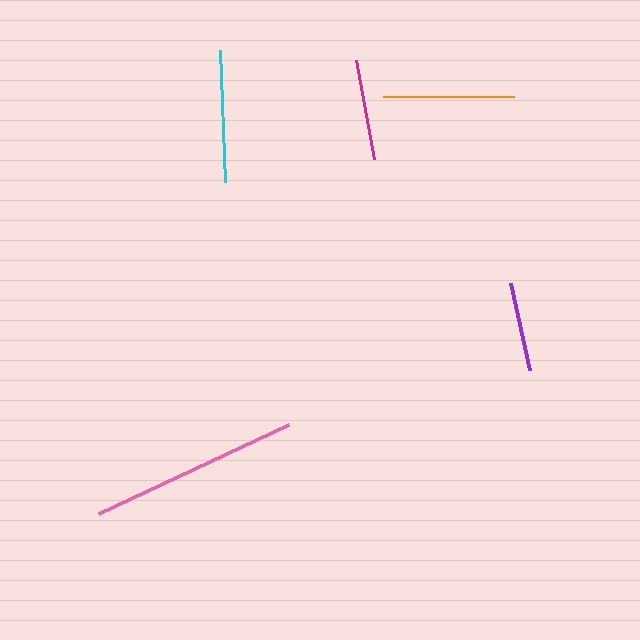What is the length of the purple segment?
The purple segment is approximately 90 pixels long.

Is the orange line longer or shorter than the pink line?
The pink line is longer than the orange line.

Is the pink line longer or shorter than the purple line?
The pink line is longer than the purple line.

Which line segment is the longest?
The pink line is the longest at approximately 210 pixels.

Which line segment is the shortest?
The purple line is the shortest at approximately 90 pixels.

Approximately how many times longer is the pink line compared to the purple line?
The pink line is approximately 2.3 times the length of the purple line.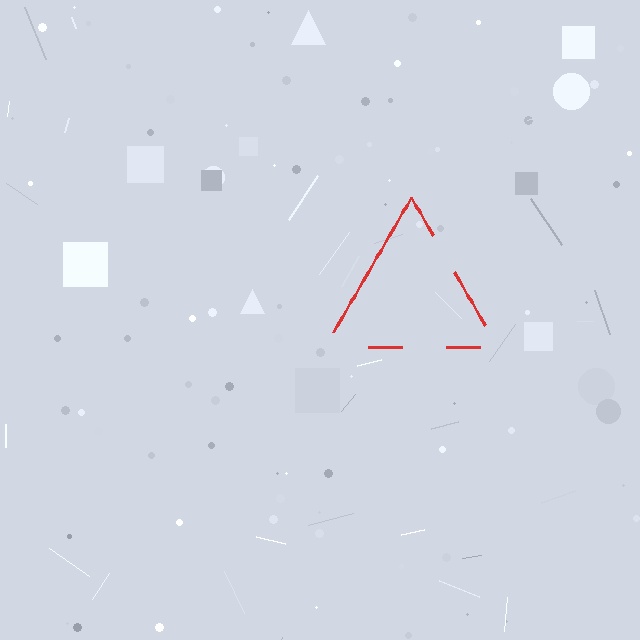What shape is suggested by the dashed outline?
The dashed outline suggests a triangle.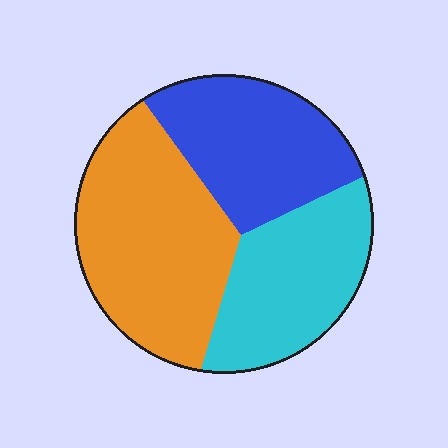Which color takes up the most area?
Orange, at roughly 40%.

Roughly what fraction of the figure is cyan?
Cyan takes up between a sixth and a third of the figure.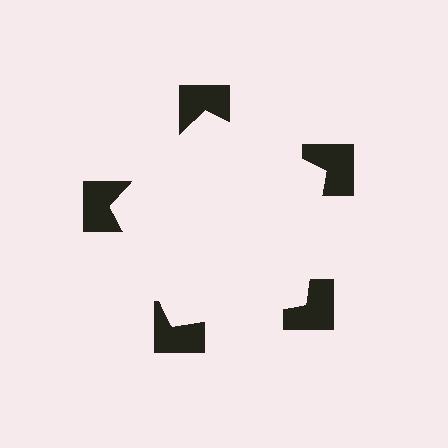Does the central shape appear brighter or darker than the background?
It typically appears slightly brighter than the background, even though no actual brightness change is drawn.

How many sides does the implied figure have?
5 sides.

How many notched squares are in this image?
There are 5 — one at each vertex of the illusory pentagon.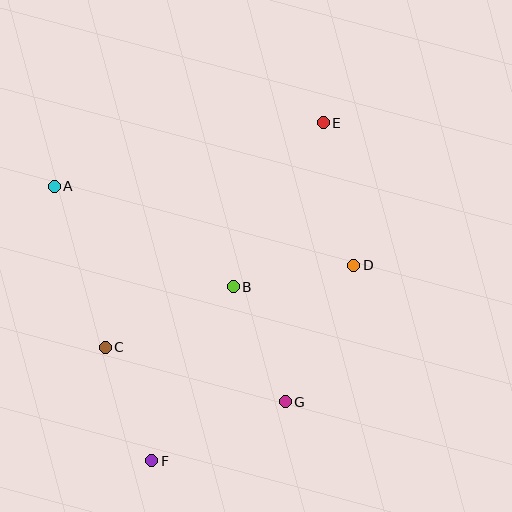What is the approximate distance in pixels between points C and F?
The distance between C and F is approximately 122 pixels.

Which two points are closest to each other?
Points B and D are closest to each other.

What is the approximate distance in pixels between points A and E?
The distance between A and E is approximately 276 pixels.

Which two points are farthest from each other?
Points E and F are farthest from each other.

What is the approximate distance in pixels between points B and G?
The distance between B and G is approximately 126 pixels.